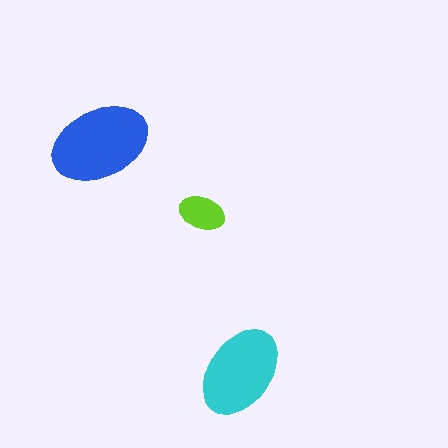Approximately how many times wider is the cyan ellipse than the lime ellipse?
About 2 times wider.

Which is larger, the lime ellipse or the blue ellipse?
The blue one.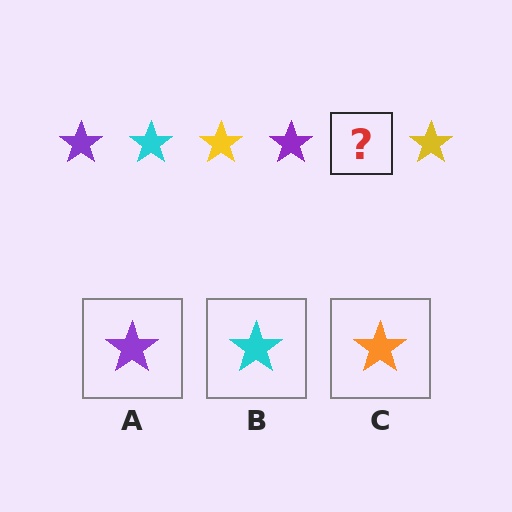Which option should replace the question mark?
Option B.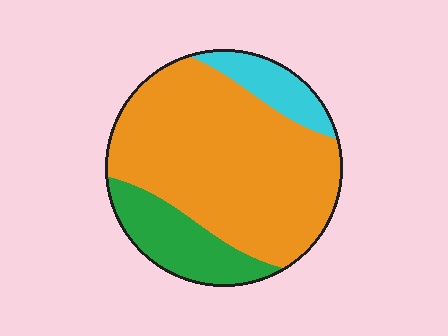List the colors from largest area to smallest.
From largest to smallest: orange, green, cyan.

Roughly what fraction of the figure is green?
Green covers about 20% of the figure.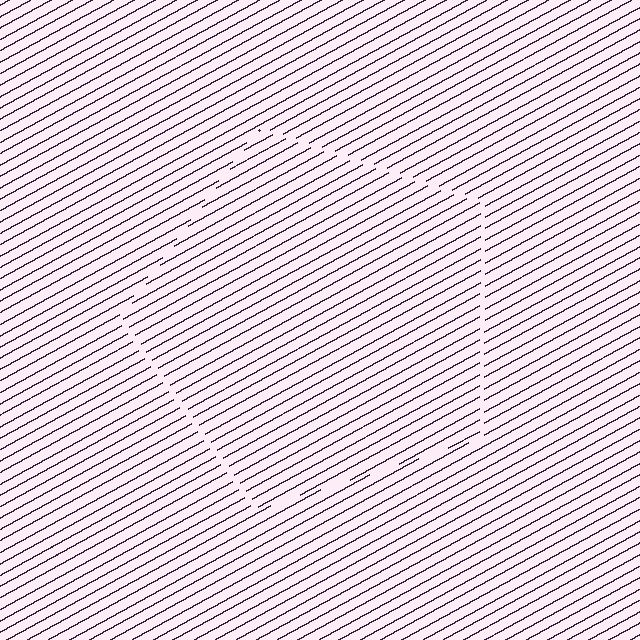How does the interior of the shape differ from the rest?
The interior of the shape contains the same grating, shifted by half a period — the contour is defined by the phase discontinuity where line-ends from the inner and outer gratings abut.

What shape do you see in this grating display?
An illusory pentagon. The interior of the shape contains the same grating, shifted by half a period — the contour is defined by the phase discontinuity where line-ends from the inner and outer gratings abut.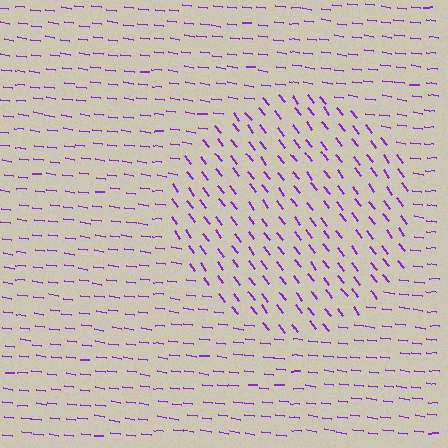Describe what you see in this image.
The image is filled with small purple line segments. A circle region in the image has lines oriented differently from the surrounding lines, creating a visible texture boundary.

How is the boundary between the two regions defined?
The boundary is defined purely by a change in line orientation (approximately 45 degrees difference). All lines are the same color and thickness.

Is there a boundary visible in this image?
Yes, there is a texture boundary formed by a change in line orientation.